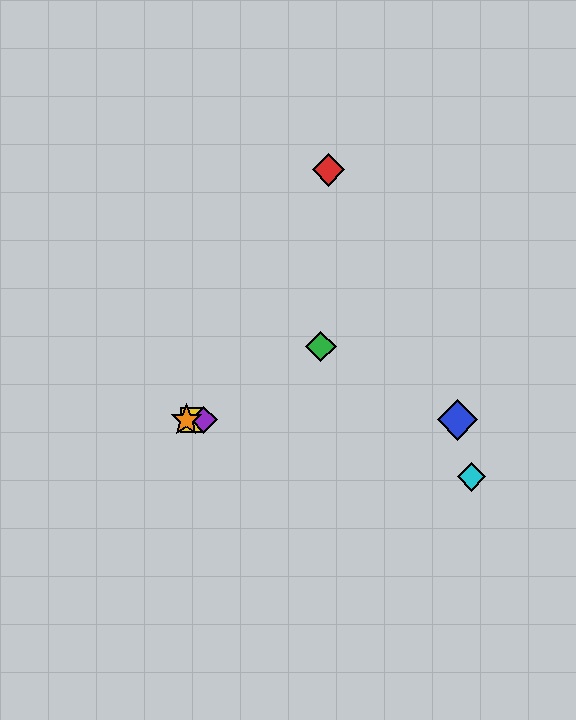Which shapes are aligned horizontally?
The blue diamond, the yellow square, the purple diamond, the orange star are aligned horizontally.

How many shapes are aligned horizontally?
4 shapes (the blue diamond, the yellow square, the purple diamond, the orange star) are aligned horizontally.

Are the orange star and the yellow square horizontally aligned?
Yes, both are at y≈420.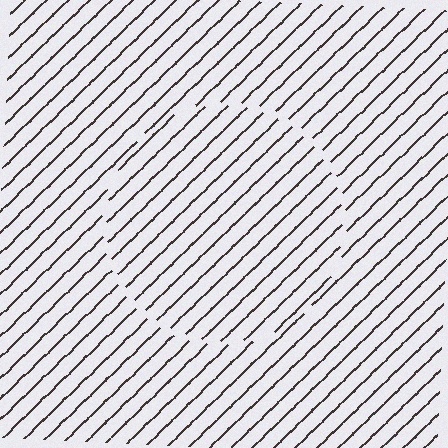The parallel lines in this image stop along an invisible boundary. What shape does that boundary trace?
An illusory circle. The interior of the shape contains the same grating, shifted by half a period — the contour is defined by the phase discontinuity where line-ends from the inner and outer gratings abut.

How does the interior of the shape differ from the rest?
The interior of the shape contains the same grating, shifted by half a period — the contour is defined by the phase discontinuity where line-ends from the inner and outer gratings abut.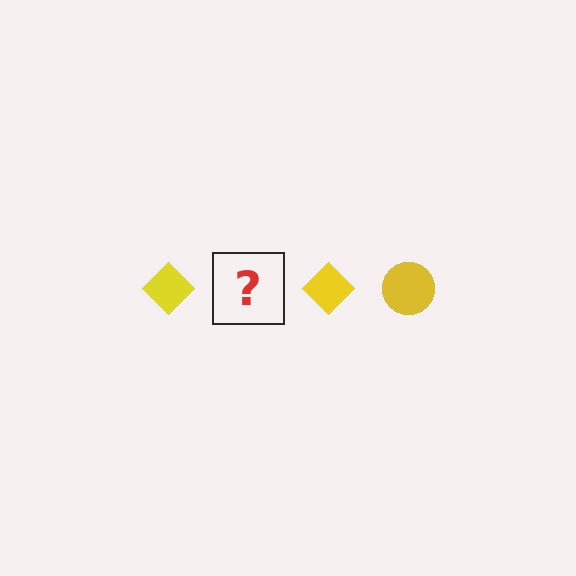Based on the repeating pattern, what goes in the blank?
The blank should be a yellow circle.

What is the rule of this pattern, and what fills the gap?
The rule is that the pattern cycles through diamond, circle shapes in yellow. The gap should be filled with a yellow circle.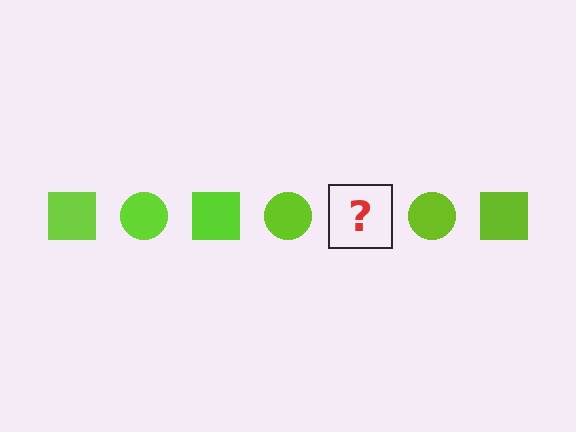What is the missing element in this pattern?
The missing element is a lime square.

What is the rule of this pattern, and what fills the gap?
The rule is that the pattern cycles through square, circle shapes in lime. The gap should be filled with a lime square.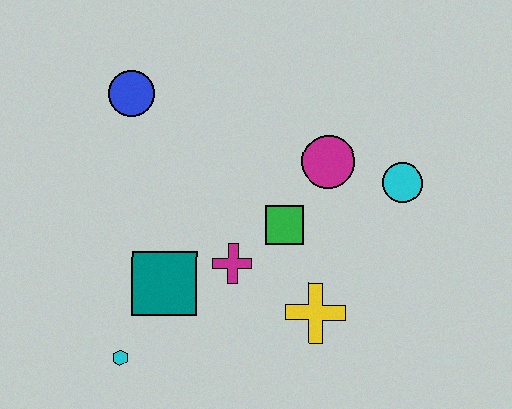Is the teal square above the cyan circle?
No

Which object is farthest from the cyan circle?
The cyan hexagon is farthest from the cyan circle.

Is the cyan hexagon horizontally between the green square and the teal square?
No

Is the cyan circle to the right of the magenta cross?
Yes